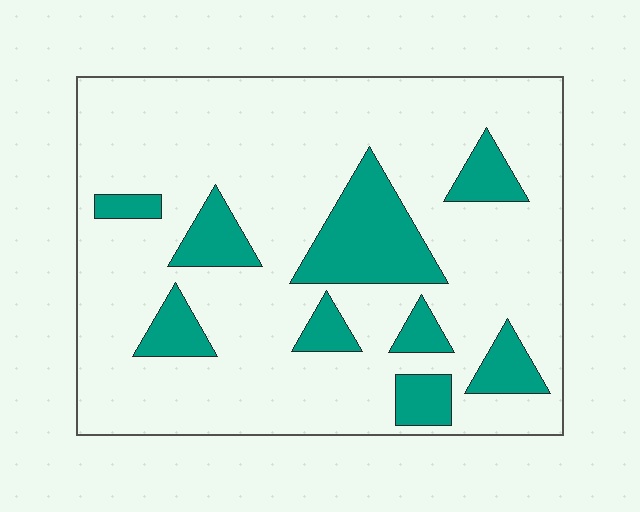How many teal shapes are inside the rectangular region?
9.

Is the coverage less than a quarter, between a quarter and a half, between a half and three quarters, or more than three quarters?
Less than a quarter.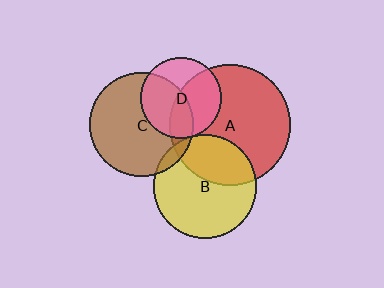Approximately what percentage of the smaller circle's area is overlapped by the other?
Approximately 5%.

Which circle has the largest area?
Circle A (red).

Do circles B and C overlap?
Yes.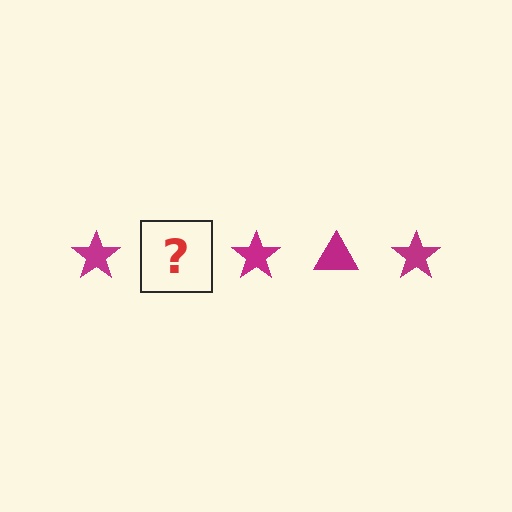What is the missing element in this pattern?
The missing element is a magenta triangle.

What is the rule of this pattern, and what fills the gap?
The rule is that the pattern cycles through star, triangle shapes in magenta. The gap should be filled with a magenta triangle.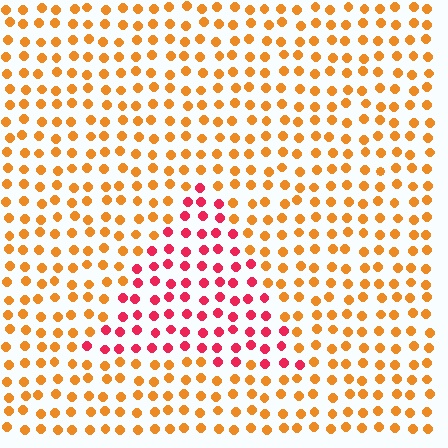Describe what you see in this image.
The image is filled with small orange elements in a uniform arrangement. A triangle-shaped region is visible where the elements are tinted to a slightly different hue, forming a subtle color boundary.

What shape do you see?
I see a triangle.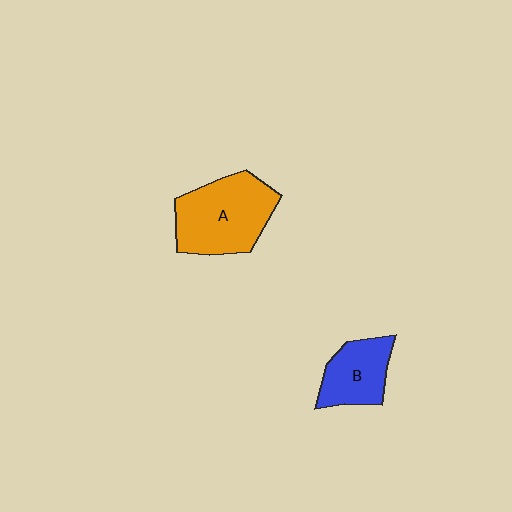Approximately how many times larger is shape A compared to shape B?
Approximately 1.6 times.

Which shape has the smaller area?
Shape B (blue).